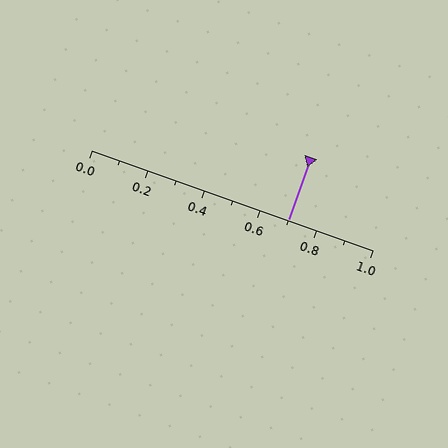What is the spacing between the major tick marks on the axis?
The major ticks are spaced 0.2 apart.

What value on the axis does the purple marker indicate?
The marker indicates approximately 0.7.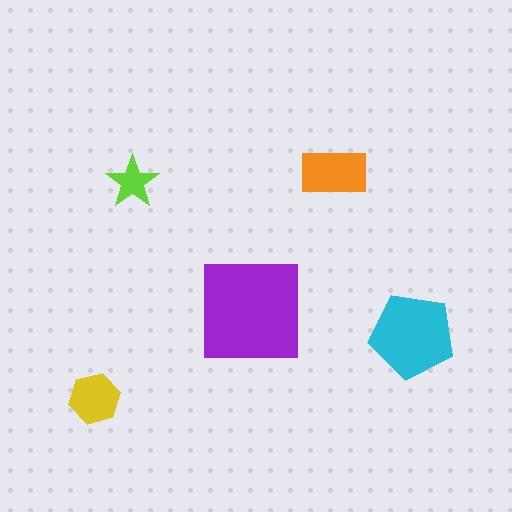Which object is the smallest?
The lime star.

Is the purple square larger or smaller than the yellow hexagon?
Larger.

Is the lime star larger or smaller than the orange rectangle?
Smaller.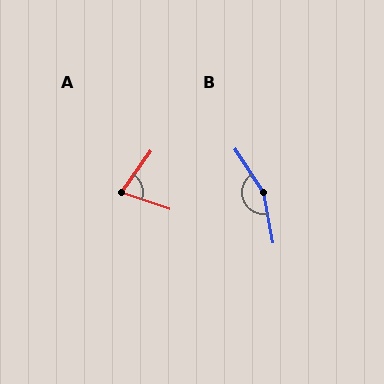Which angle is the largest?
B, at approximately 157 degrees.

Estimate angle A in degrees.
Approximately 74 degrees.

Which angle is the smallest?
A, at approximately 74 degrees.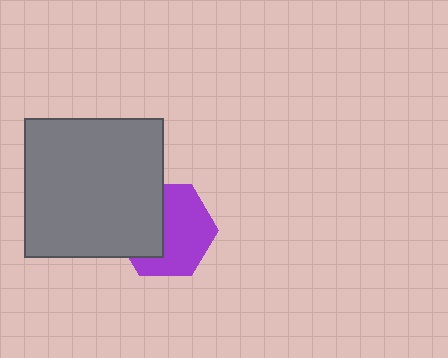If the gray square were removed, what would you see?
You would see the complete purple hexagon.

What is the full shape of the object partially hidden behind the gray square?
The partially hidden object is a purple hexagon.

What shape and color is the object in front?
The object in front is a gray square.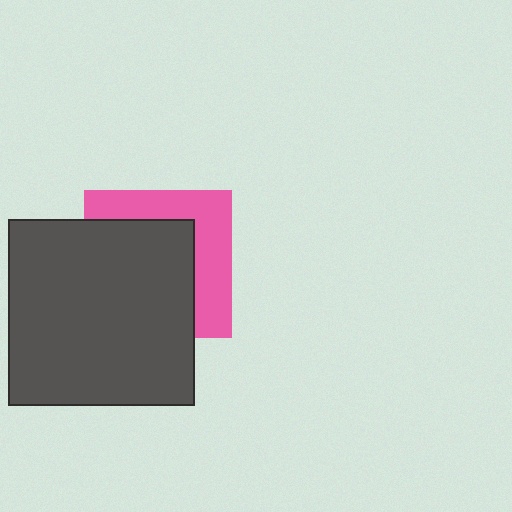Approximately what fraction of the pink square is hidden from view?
Roughly 60% of the pink square is hidden behind the dark gray square.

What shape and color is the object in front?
The object in front is a dark gray square.